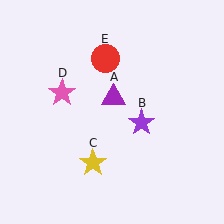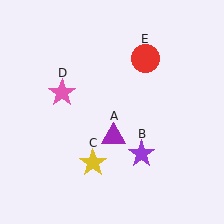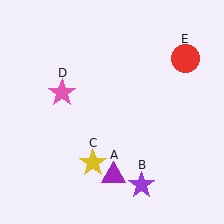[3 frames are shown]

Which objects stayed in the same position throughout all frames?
Yellow star (object C) and pink star (object D) remained stationary.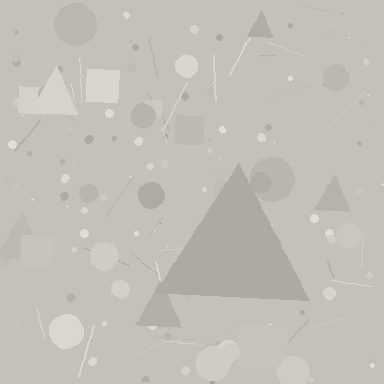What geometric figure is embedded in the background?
A triangle is embedded in the background.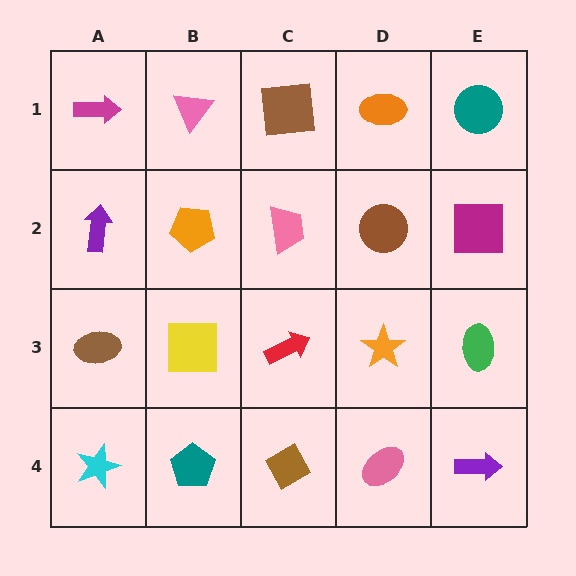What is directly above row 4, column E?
A green ellipse.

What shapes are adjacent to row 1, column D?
A brown circle (row 2, column D), a brown square (row 1, column C), a teal circle (row 1, column E).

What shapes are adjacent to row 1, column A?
A purple arrow (row 2, column A), a pink triangle (row 1, column B).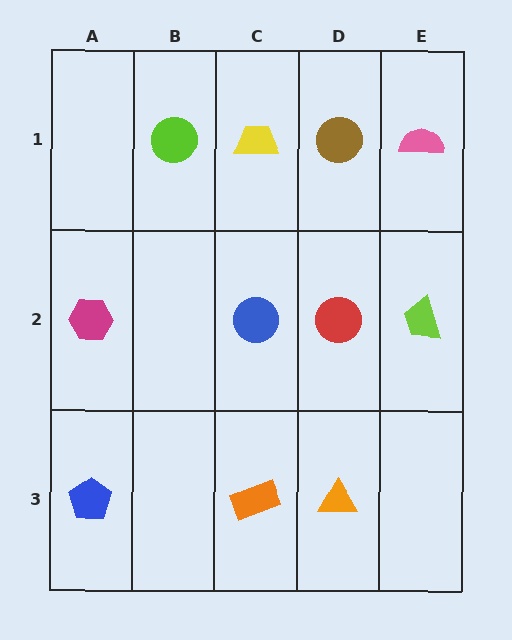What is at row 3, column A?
A blue pentagon.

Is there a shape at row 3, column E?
No, that cell is empty.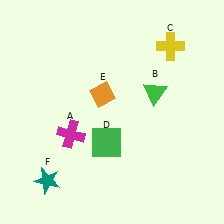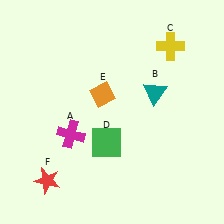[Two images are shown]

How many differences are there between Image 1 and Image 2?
There are 2 differences between the two images.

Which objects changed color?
B changed from green to teal. F changed from teal to red.